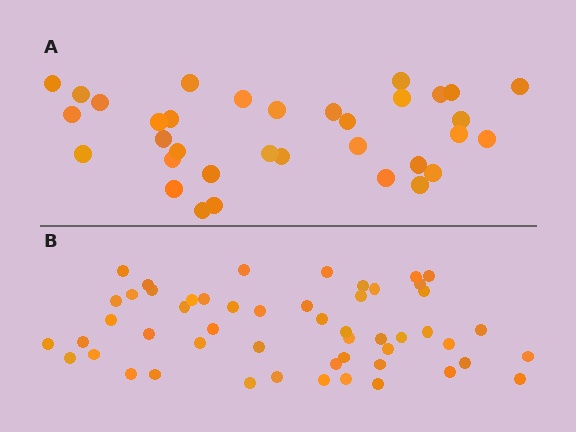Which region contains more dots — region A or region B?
Region B (the bottom region) has more dots.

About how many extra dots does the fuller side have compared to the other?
Region B has approximately 20 more dots than region A.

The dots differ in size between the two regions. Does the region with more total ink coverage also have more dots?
No. Region A has more total ink coverage because its dots are larger, but region B actually contains more individual dots. Total area can be misleading — the number of items is what matters here.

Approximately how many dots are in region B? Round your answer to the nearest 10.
About 50 dots. (The exact count is 52, which rounds to 50.)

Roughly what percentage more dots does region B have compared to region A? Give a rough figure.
About 55% more.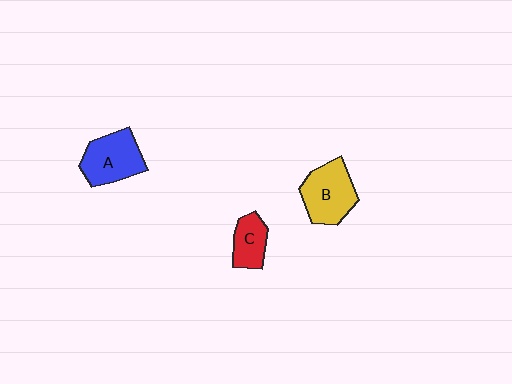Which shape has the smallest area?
Shape C (red).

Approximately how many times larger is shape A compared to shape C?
Approximately 1.6 times.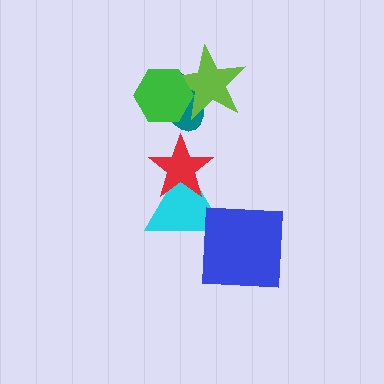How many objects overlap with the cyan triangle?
2 objects overlap with the cyan triangle.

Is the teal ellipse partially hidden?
Yes, it is partially covered by another shape.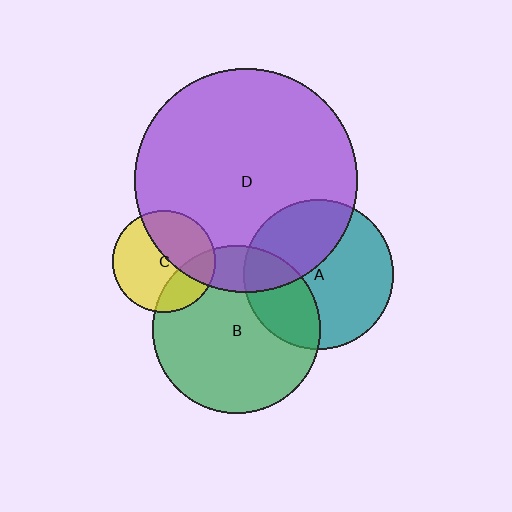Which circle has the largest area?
Circle D (purple).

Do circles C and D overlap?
Yes.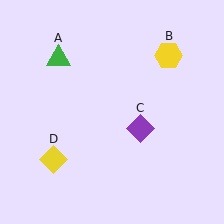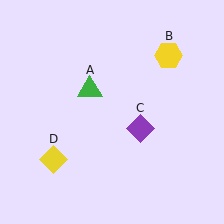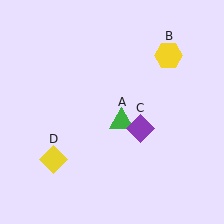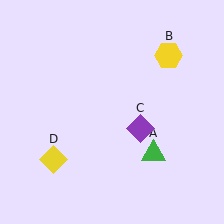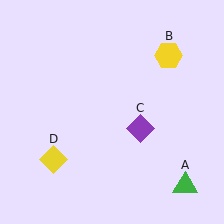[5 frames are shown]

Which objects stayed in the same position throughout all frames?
Yellow hexagon (object B) and purple diamond (object C) and yellow diamond (object D) remained stationary.